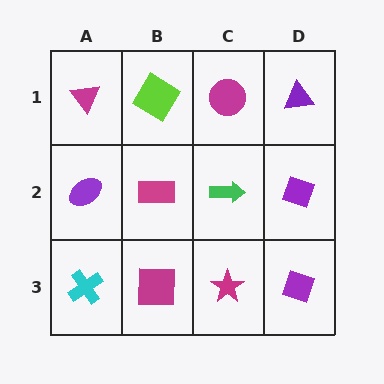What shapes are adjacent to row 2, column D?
A purple triangle (row 1, column D), a purple diamond (row 3, column D), a green arrow (row 2, column C).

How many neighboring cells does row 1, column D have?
2.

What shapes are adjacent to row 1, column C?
A green arrow (row 2, column C), a lime diamond (row 1, column B), a purple triangle (row 1, column D).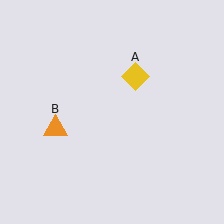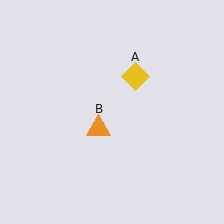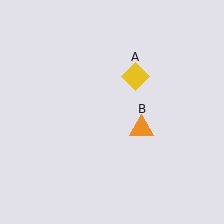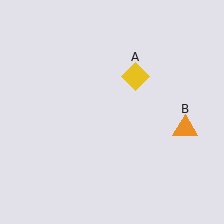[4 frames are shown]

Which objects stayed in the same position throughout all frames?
Yellow diamond (object A) remained stationary.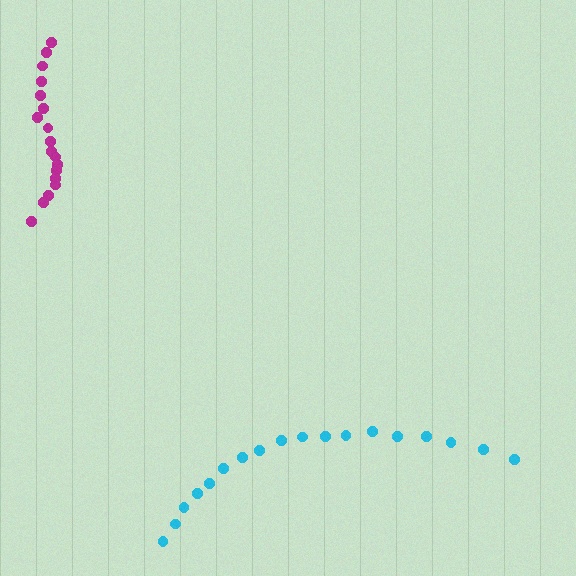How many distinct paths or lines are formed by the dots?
There are 2 distinct paths.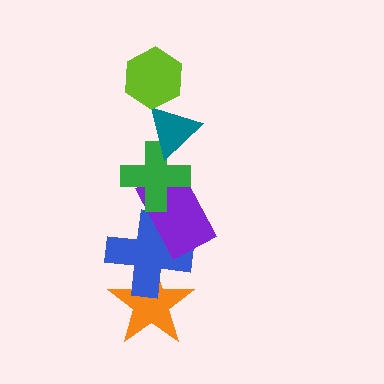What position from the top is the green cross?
The green cross is 3rd from the top.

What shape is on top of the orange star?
The blue cross is on top of the orange star.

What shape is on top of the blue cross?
The purple rectangle is on top of the blue cross.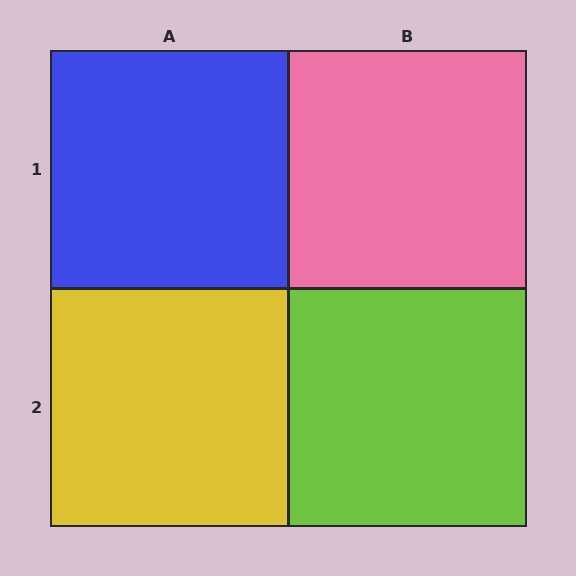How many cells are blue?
1 cell is blue.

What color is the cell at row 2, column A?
Yellow.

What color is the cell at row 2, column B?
Lime.